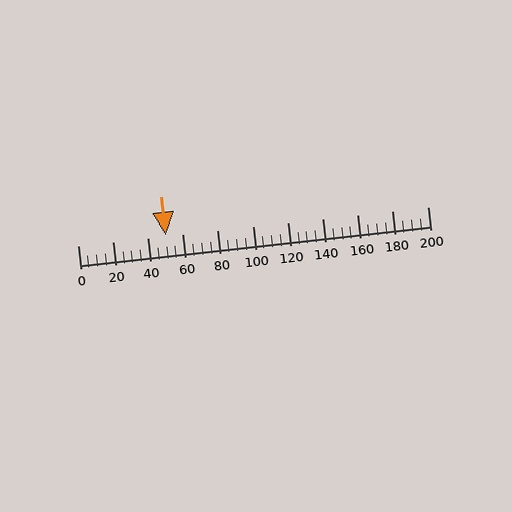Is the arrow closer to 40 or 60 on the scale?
The arrow is closer to 60.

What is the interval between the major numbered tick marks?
The major tick marks are spaced 20 units apart.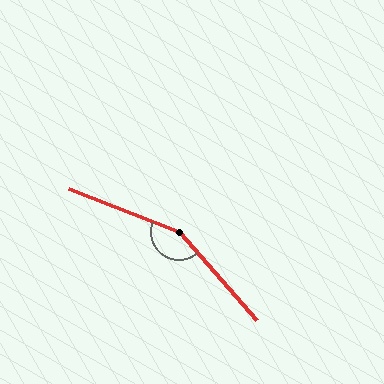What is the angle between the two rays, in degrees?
Approximately 152 degrees.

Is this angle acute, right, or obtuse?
It is obtuse.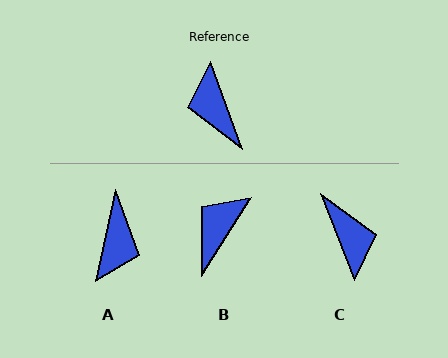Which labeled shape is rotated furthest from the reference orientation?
C, about 179 degrees away.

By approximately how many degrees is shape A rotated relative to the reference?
Approximately 147 degrees counter-clockwise.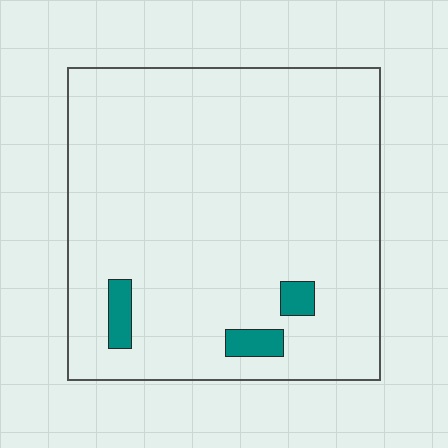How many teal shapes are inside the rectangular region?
3.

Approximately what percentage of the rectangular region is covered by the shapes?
Approximately 5%.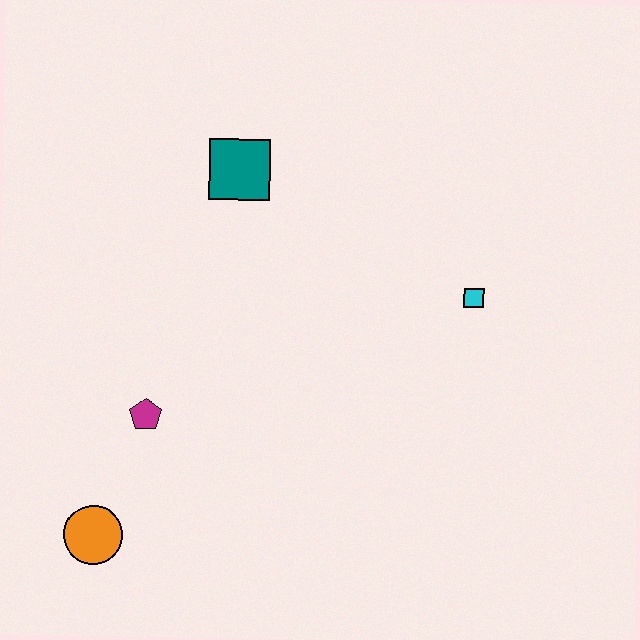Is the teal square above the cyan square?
Yes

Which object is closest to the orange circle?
The magenta pentagon is closest to the orange circle.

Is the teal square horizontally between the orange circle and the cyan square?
Yes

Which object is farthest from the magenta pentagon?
The cyan square is farthest from the magenta pentagon.